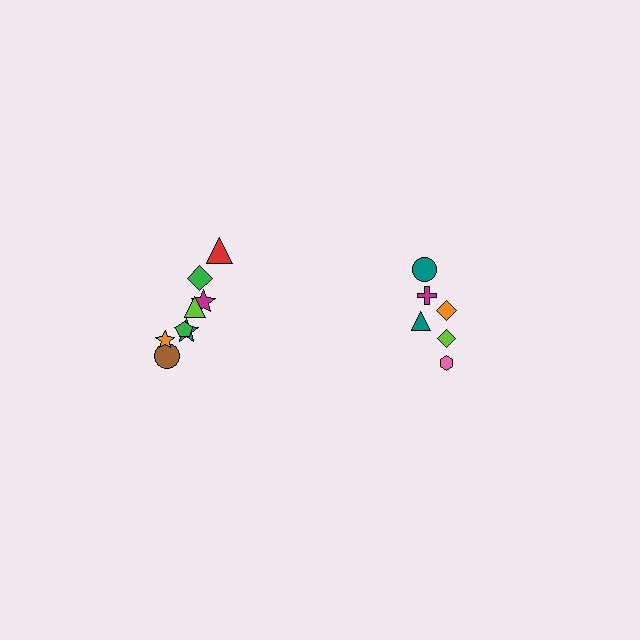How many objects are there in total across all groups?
There are 14 objects.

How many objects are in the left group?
There are 8 objects.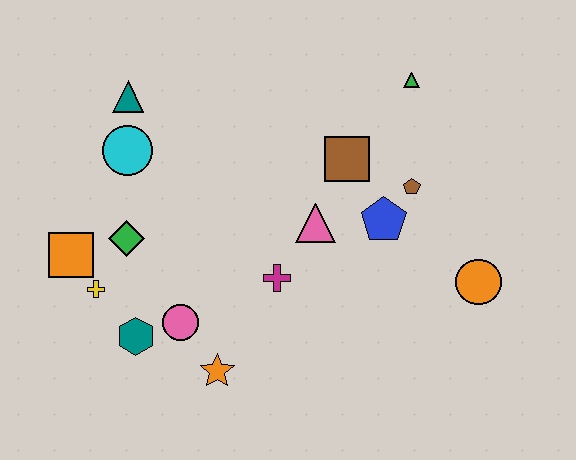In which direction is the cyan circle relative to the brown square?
The cyan circle is to the left of the brown square.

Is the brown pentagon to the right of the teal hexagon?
Yes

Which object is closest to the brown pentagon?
The blue pentagon is closest to the brown pentagon.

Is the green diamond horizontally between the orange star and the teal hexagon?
No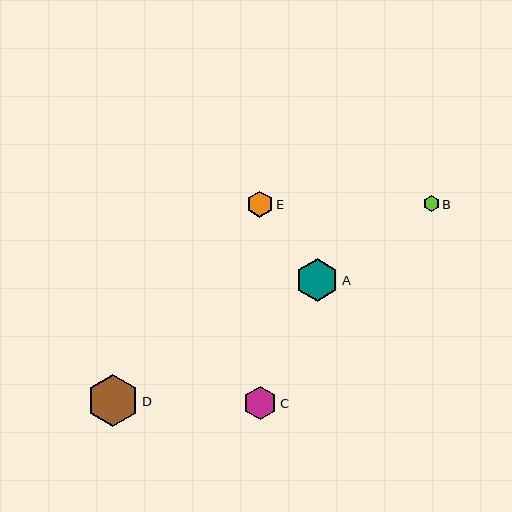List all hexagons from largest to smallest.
From largest to smallest: D, A, C, E, B.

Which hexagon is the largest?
Hexagon D is the largest with a size of approximately 52 pixels.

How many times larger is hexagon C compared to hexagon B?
Hexagon C is approximately 2.1 times the size of hexagon B.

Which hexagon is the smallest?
Hexagon B is the smallest with a size of approximately 16 pixels.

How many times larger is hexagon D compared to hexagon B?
Hexagon D is approximately 3.2 times the size of hexagon B.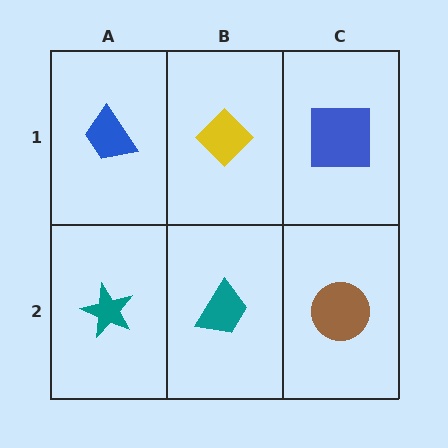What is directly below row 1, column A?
A teal star.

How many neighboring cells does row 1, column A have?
2.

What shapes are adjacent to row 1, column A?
A teal star (row 2, column A), a yellow diamond (row 1, column B).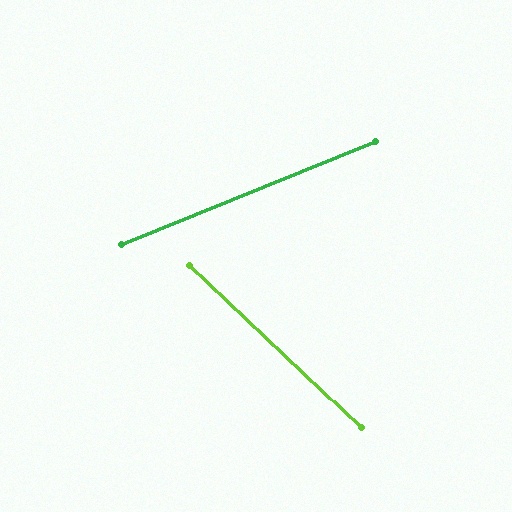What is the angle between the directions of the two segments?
Approximately 66 degrees.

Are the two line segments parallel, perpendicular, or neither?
Neither parallel nor perpendicular — they differ by about 66°.